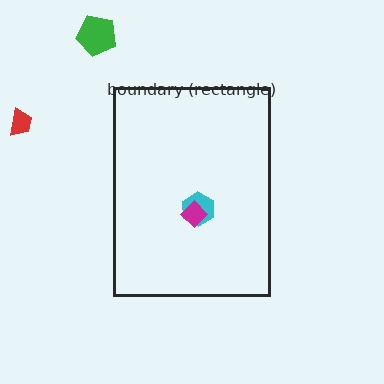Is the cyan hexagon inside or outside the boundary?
Inside.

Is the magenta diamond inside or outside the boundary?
Inside.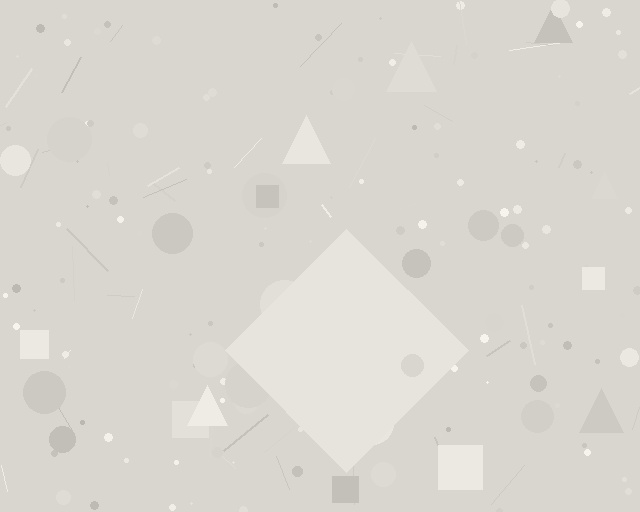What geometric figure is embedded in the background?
A diamond is embedded in the background.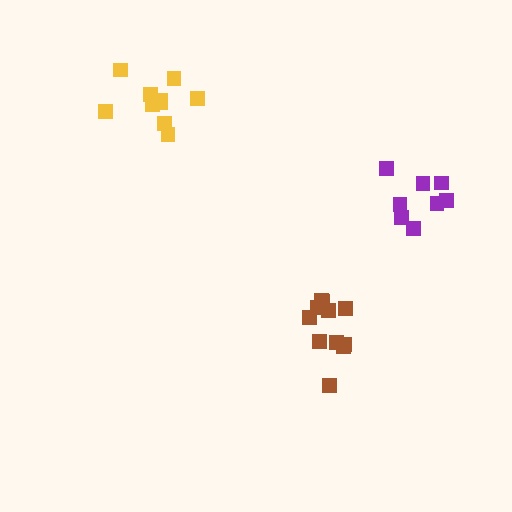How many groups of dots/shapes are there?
There are 3 groups.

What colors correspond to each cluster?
The clusters are colored: brown, yellow, purple.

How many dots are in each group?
Group 1: 11 dots, Group 2: 10 dots, Group 3: 8 dots (29 total).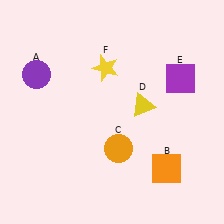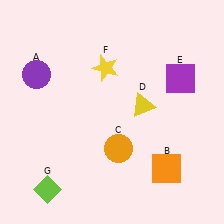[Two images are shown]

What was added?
A lime diamond (G) was added in Image 2.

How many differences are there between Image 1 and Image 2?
There is 1 difference between the two images.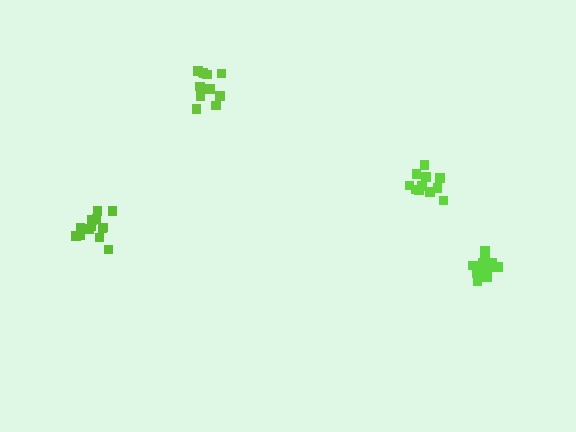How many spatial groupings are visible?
There are 4 spatial groupings.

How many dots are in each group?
Group 1: 11 dots, Group 2: 12 dots, Group 3: 15 dots, Group 4: 13 dots (51 total).